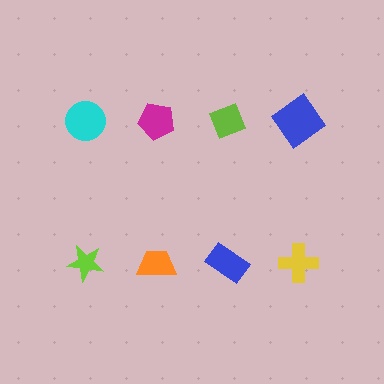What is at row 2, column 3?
A blue rectangle.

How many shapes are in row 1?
4 shapes.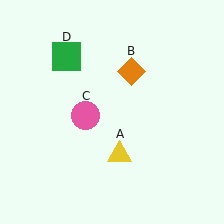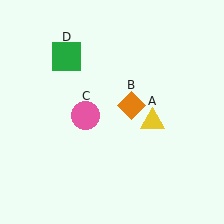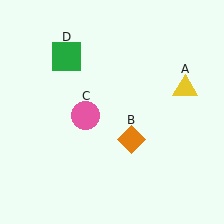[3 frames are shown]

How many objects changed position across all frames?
2 objects changed position: yellow triangle (object A), orange diamond (object B).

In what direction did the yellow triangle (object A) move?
The yellow triangle (object A) moved up and to the right.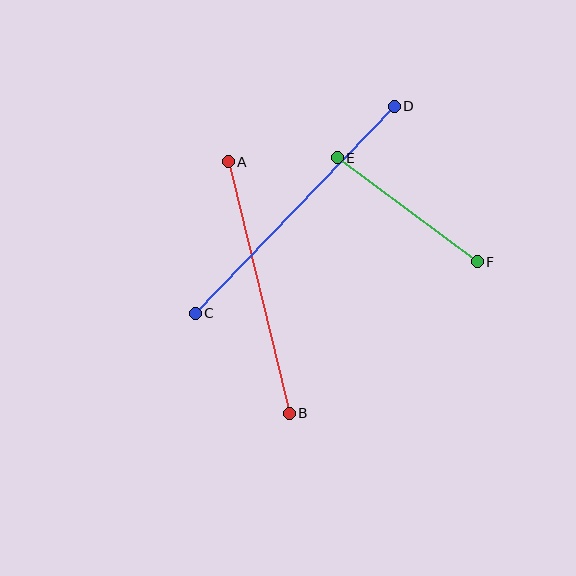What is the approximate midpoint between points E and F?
The midpoint is at approximately (407, 210) pixels.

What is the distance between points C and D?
The distance is approximately 287 pixels.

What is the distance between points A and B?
The distance is approximately 259 pixels.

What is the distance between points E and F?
The distance is approximately 174 pixels.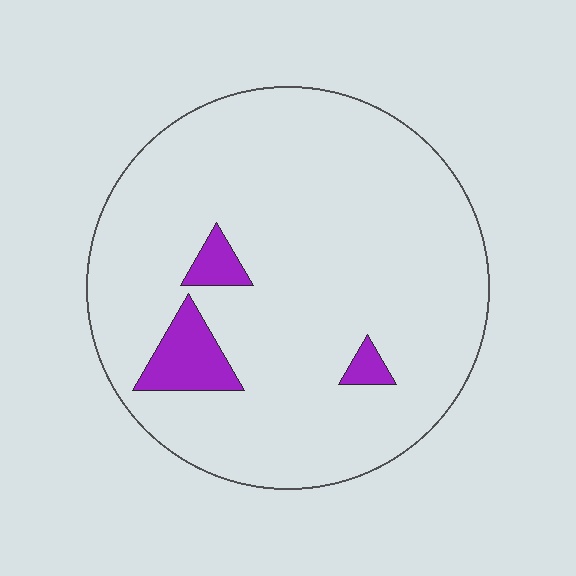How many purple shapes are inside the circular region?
3.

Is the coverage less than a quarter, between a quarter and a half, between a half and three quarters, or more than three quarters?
Less than a quarter.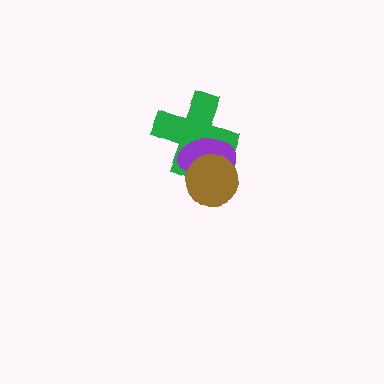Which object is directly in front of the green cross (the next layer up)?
The purple ellipse is directly in front of the green cross.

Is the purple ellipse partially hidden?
Yes, it is partially covered by another shape.